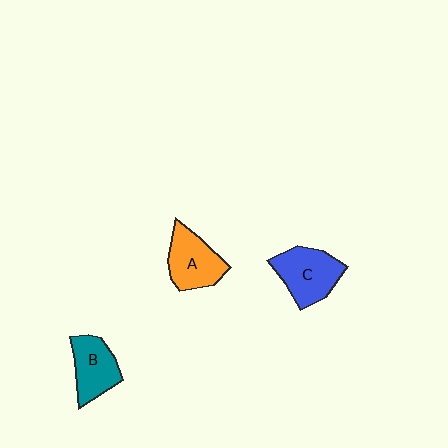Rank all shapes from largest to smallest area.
From largest to smallest: C (blue), A (orange), B (teal).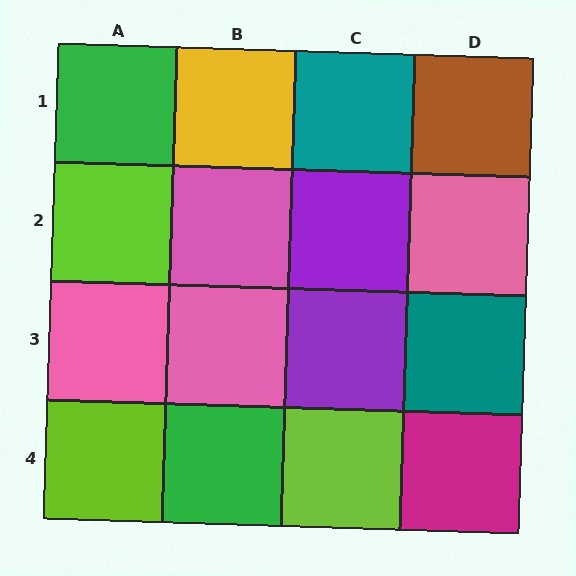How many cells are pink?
4 cells are pink.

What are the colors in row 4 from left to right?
Lime, green, lime, magenta.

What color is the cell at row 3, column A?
Pink.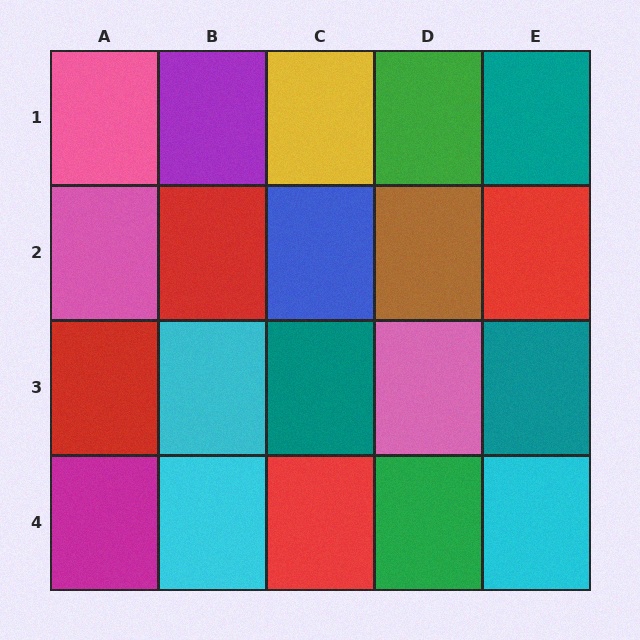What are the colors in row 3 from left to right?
Red, cyan, teal, pink, teal.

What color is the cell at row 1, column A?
Pink.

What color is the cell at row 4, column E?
Cyan.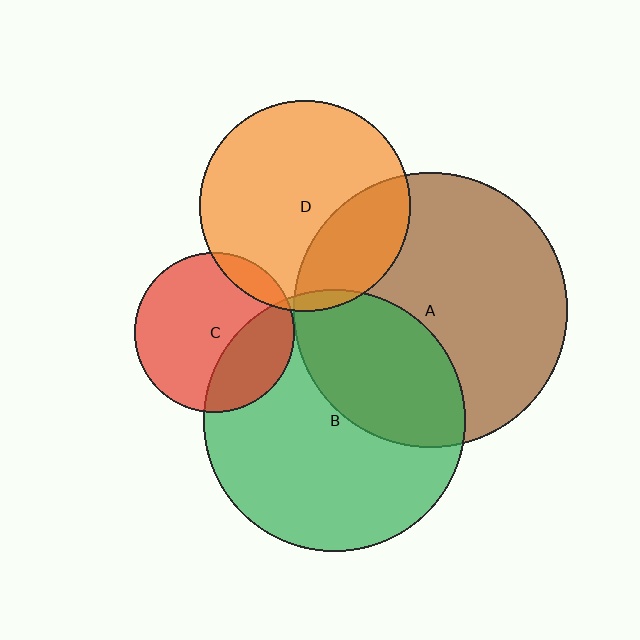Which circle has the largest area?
Circle A (brown).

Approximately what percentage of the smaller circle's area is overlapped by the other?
Approximately 5%.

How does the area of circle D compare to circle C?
Approximately 1.7 times.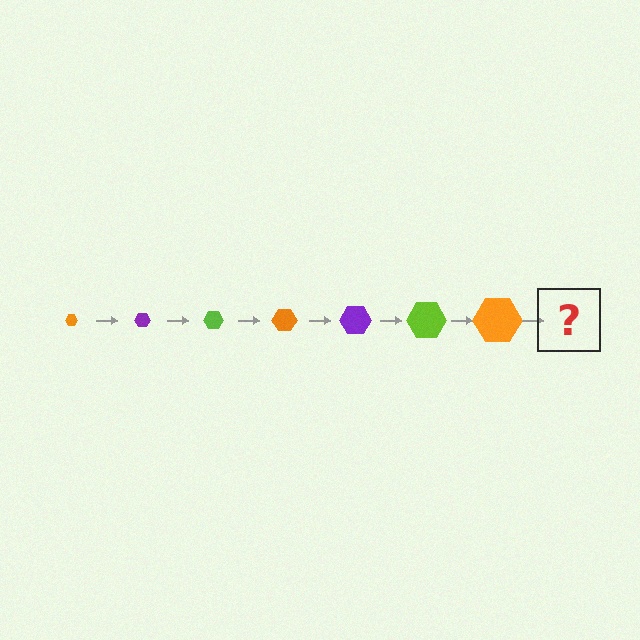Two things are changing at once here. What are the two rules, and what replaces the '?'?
The two rules are that the hexagon grows larger each step and the color cycles through orange, purple, and lime. The '?' should be a purple hexagon, larger than the previous one.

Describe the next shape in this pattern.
It should be a purple hexagon, larger than the previous one.